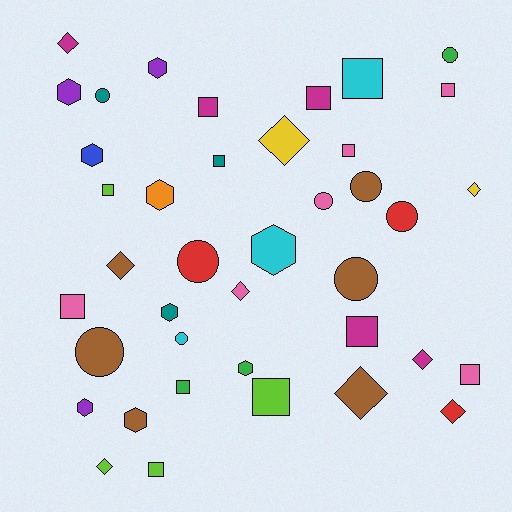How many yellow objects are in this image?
There are 2 yellow objects.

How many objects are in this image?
There are 40 objects.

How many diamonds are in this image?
There are 9 diamonds.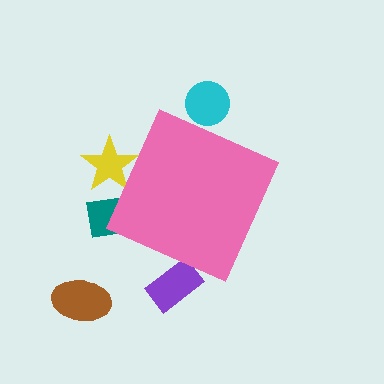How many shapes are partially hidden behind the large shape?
4 shapes are partially hidden.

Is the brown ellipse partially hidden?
No, the brown ellipse is fully visible.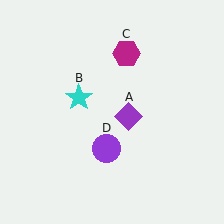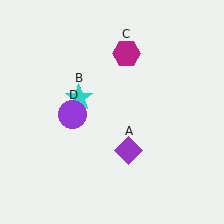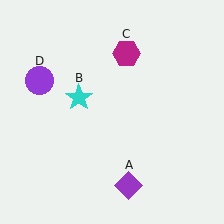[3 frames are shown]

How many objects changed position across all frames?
2 objects changed position: purple diamond (object A), purple circle (object D).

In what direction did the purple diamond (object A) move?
The purple diamond (object A) moved down.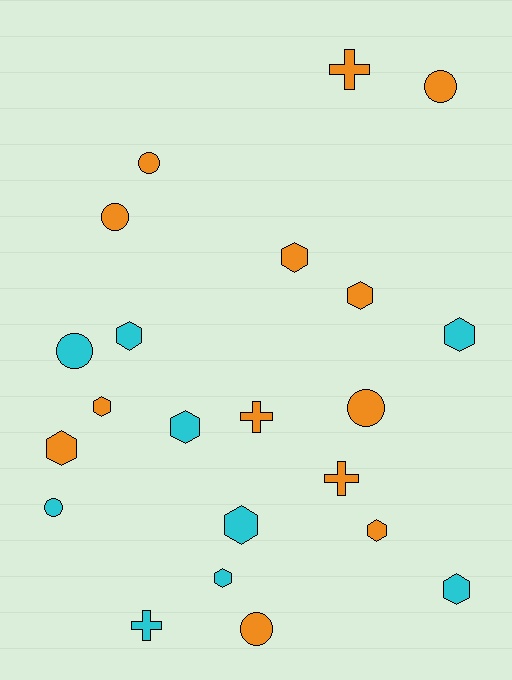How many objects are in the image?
There are 22 objects.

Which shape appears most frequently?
Hexagon, with 11 objects.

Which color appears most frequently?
Orange, with 13 objects.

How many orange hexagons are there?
There are 5 orange hexagons.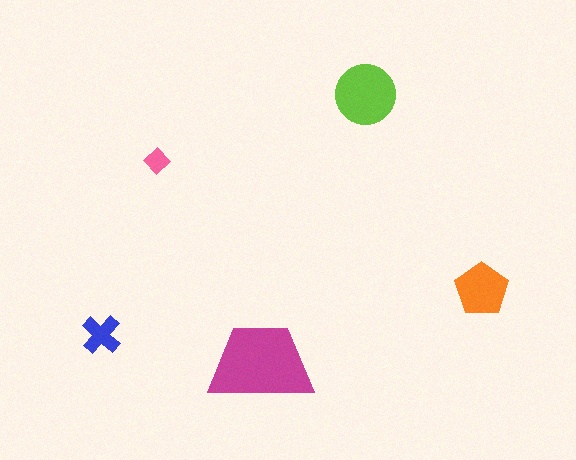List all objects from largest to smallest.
The magenta trapezoid, the lime circle, the orange pentagon, the blue cross, the pink diamond.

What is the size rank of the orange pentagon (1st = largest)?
3rd.